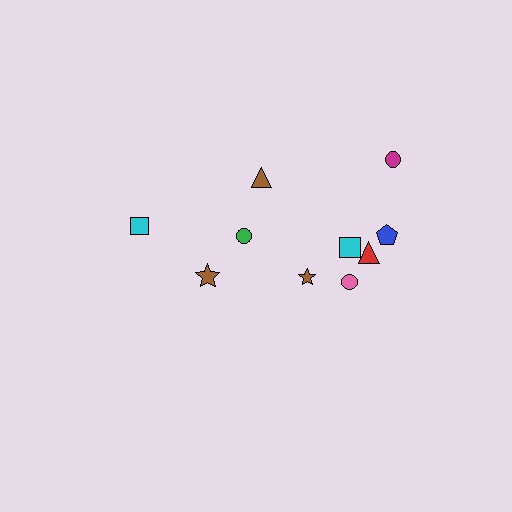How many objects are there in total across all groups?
There are 10 objects.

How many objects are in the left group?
There are 4 objects.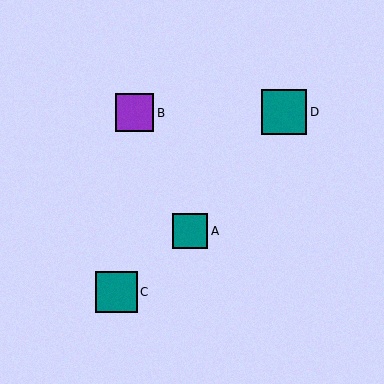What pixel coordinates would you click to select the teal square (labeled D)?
Click at (284, 112) to select the teal square D.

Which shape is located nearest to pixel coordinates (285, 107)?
The teal square (labeled D) at (284, 112) is nearest to that location.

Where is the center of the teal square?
The center of the teal square is at (284, 112).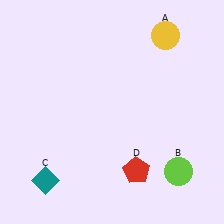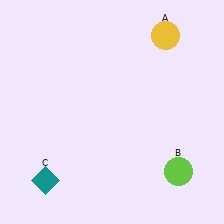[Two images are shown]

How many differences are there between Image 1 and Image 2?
There is 1 difference between the two images.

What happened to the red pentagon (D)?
The red pentagon (D) was removed in Image 2. It was in the bottom-right area of Image 1.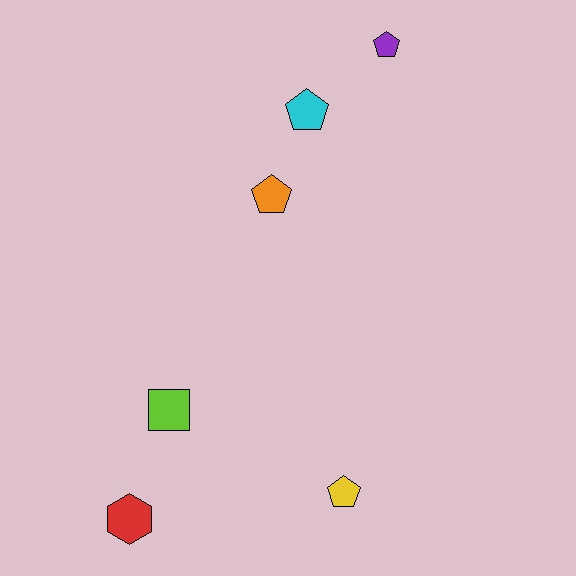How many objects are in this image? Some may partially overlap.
There are 6 objects.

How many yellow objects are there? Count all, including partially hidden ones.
There is 1 yellow object.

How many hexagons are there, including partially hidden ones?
There is 1 hexagon.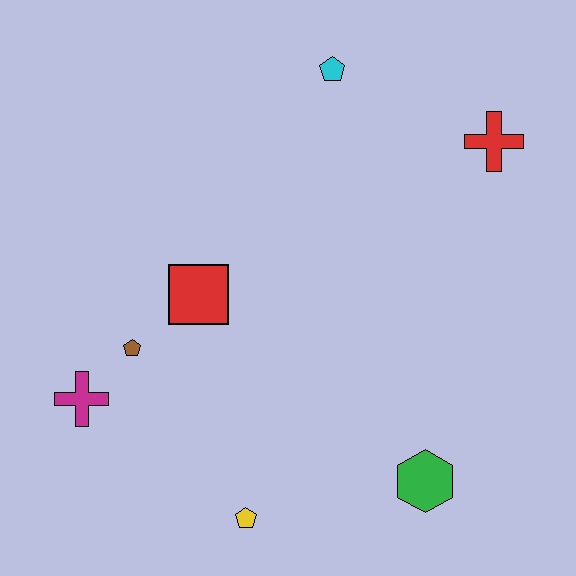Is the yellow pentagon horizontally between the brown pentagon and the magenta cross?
No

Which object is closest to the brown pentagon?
The magenta cross is closest to the brown pentagon.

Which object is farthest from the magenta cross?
The red cross is farthest from the magenta cross.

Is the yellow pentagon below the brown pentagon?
Yes